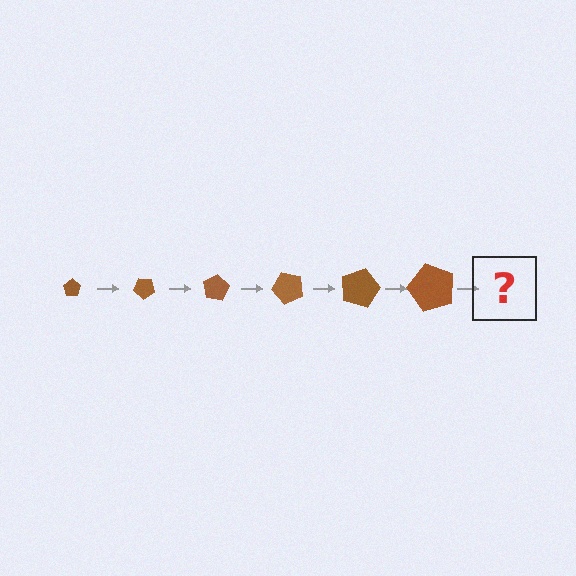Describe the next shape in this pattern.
It should be a pentagon, larger than the previous one and rotated 240 degrees from the start.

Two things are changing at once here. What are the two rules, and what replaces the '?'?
The two rules are that the pentagon grows larger each step and it rotates 40 degrees each step. The '?' should be a pentagon, larger than the previous one and rotated 240 degrees from the start.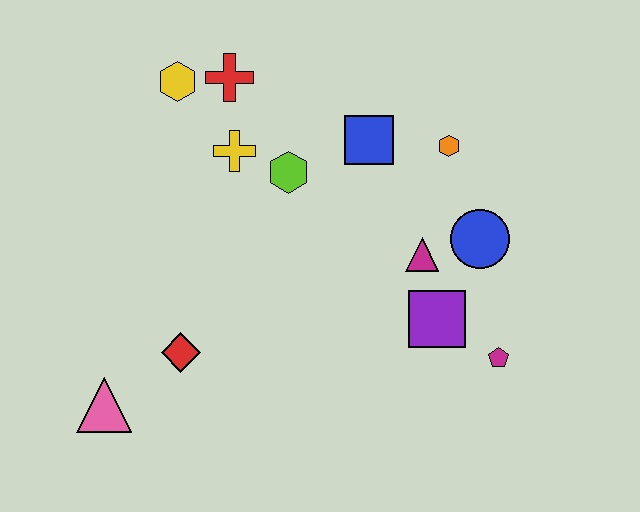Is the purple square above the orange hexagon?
No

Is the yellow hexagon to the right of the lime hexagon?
No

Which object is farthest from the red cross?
The magenta pentagon is farthest from the red cross.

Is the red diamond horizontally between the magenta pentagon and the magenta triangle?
No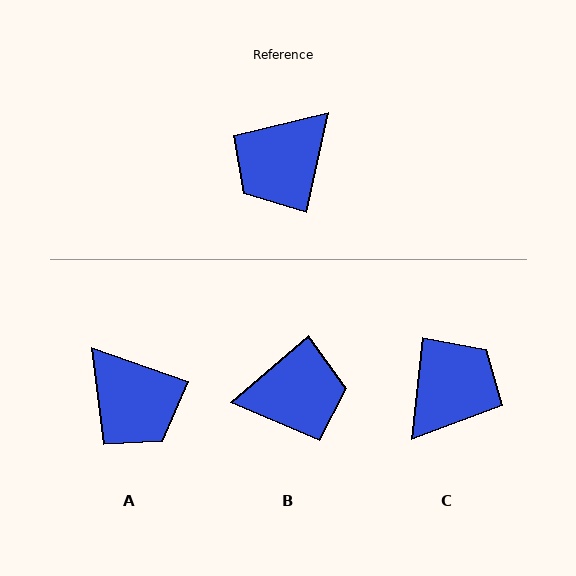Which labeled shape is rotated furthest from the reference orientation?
C, about 174 degrees away.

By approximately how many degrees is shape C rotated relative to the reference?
Approximately 174 degrees clockwise.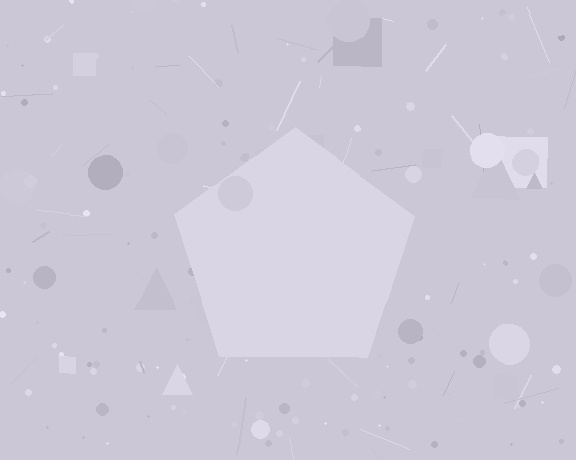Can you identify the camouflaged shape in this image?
The camouflaged shape is a pentagon.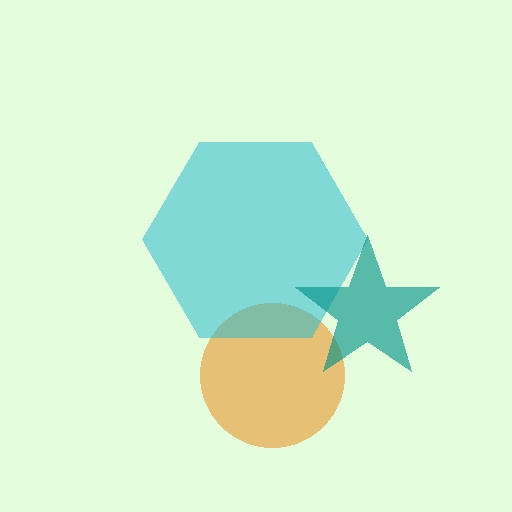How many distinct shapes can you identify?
There are 3 distinct shapes: an orange circle, a cyan hexagon, a teal star.